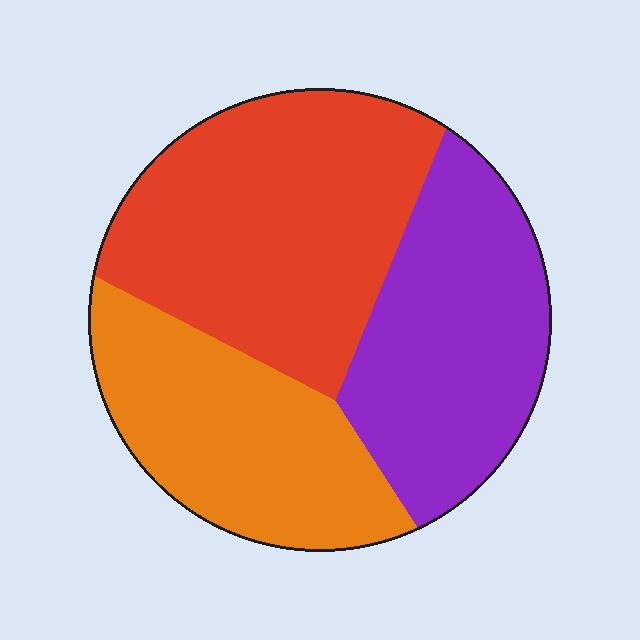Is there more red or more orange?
Red.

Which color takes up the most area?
Red, at roughly 40%.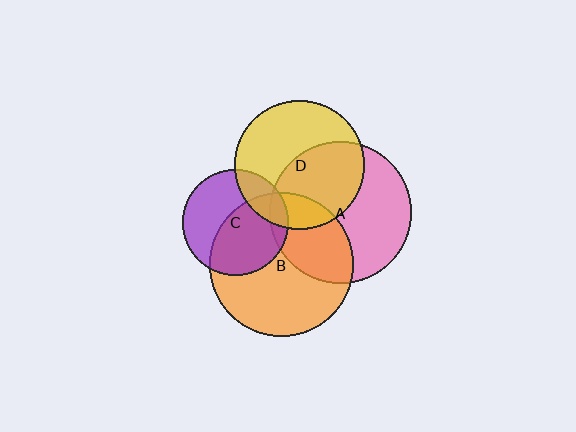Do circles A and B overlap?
Yes.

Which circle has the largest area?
Circle B (orange).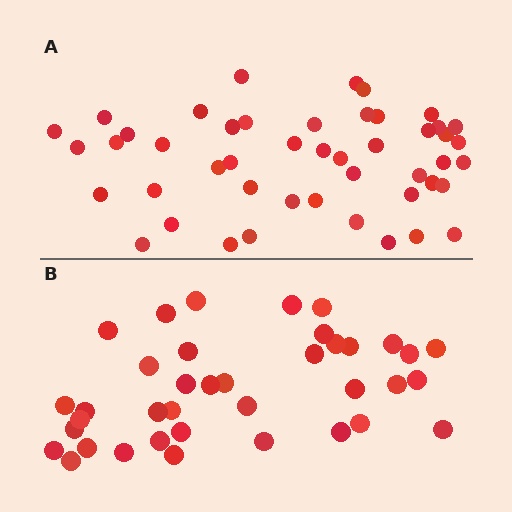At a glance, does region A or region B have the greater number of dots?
Region A (the top region) has more dots.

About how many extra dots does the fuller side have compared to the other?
Region A has roughly 8 or so more dots than region B.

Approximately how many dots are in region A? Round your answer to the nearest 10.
About 50 dots. (The exact count is 47, which rounds to 50.)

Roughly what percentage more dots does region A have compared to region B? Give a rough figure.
About 25% more.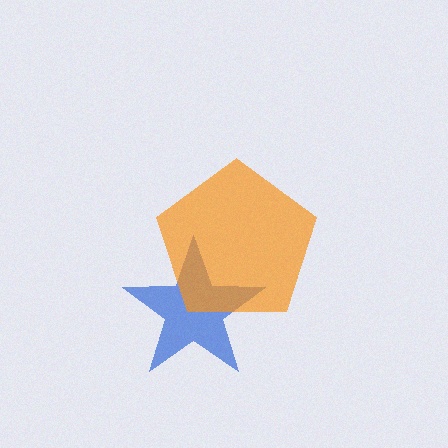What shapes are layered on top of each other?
The layered shapes are: a blue star, an orange pentagon.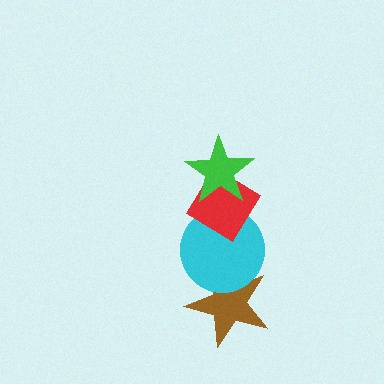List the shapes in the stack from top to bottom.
From top to bottom: the green star, the red diamond, the cyan circle, the brown star.